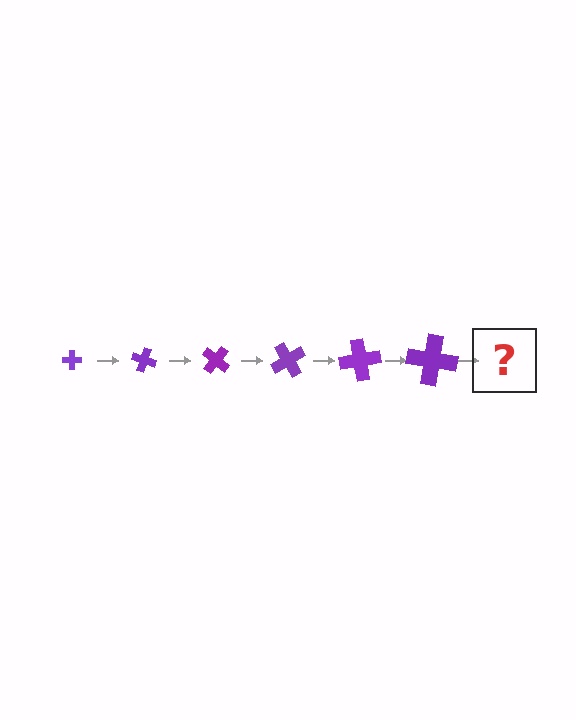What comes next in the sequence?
The next element should be a cross, larger than the previous one and rotated 120 degrees from the start.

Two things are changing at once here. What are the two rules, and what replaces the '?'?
The two rules are that the cross grows larger each step and it rotates 20 degrees each step. The '?' should be a cross, larger than the previous one and rotated 120 degrees from the start.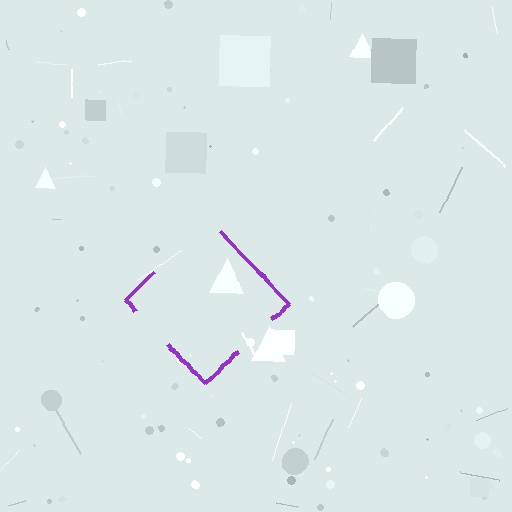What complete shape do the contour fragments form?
The contour fragments form a diamond.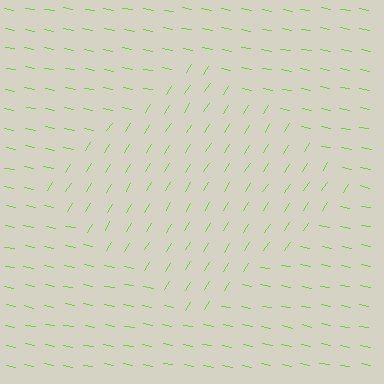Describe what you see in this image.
The image is filled with small lime line segments. A diamond region in the image has lines oriented differently from the surrounding lines, creating a visible texture boundary.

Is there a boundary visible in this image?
Yes, there is a texture boundary formed by a change in line orientation.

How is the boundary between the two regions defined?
The boundary is defined purely by a change in line orientation (approximately 68 degrees difference). All lines are the same color and thickness.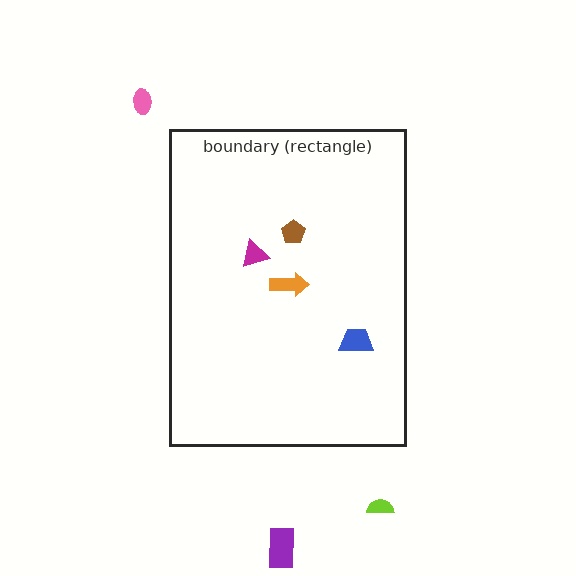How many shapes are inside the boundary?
4 inside, 3 outside.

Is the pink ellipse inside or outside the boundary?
Outside.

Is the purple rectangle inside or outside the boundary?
Outside.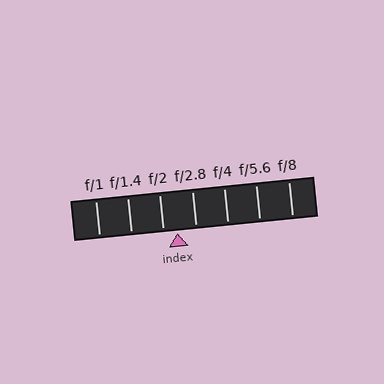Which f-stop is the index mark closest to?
The index mark is closest to f/2.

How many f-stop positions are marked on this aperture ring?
There are 7 f-stop positions marked.